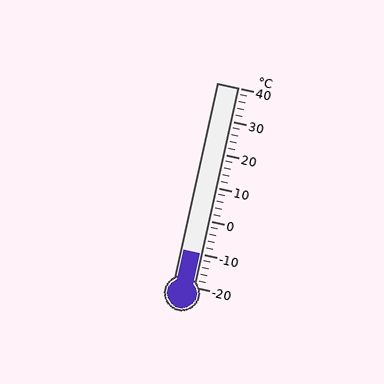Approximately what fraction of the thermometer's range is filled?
The thermometer is filled to approximately 15% of its range.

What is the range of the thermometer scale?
The thermometer scale ranges from -20°C to 40°C.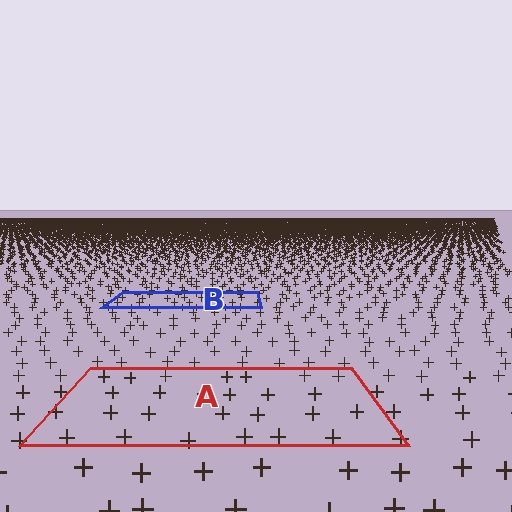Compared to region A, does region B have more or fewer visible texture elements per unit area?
Region B has more texture elements per unit area — they are packed more densely because it is farther away.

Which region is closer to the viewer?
Region A is closer. The texture elements there are larger and more spread out.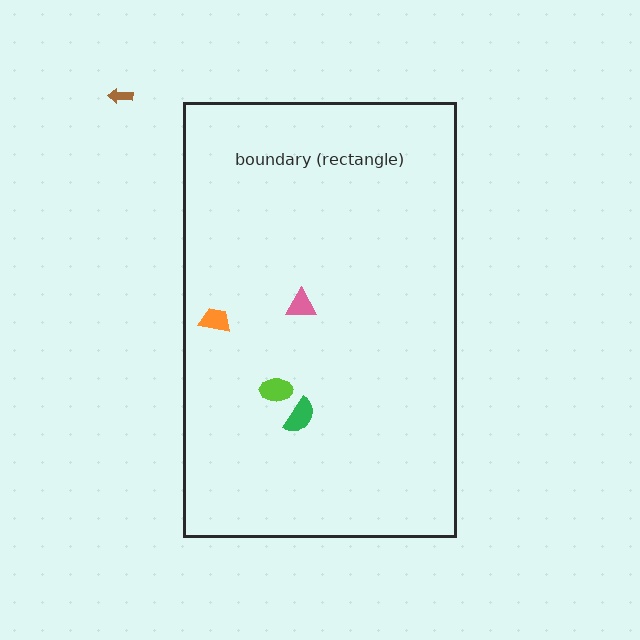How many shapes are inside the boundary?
4 inside, 1 outside.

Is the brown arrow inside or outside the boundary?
Outside.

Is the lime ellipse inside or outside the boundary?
Inside.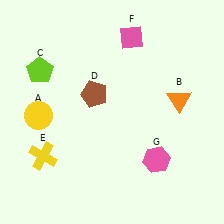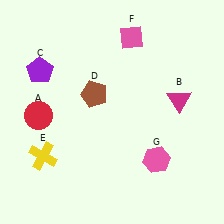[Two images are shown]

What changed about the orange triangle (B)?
In Image 1, B is orange. In Image 2, it changed to magenta.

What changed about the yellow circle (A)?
In Image 1, A is yellow. In Image 2, it changed to red.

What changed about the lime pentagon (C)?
In Image 1, C is lime. In Image 2, it changed to purple.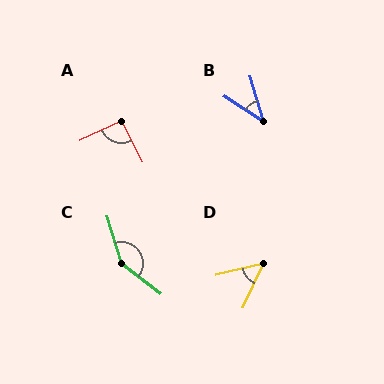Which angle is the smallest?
B, at approximately 41 degrees.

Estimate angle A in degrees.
Approximately 92 degrees.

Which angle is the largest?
C, at approximately 144 degrees.